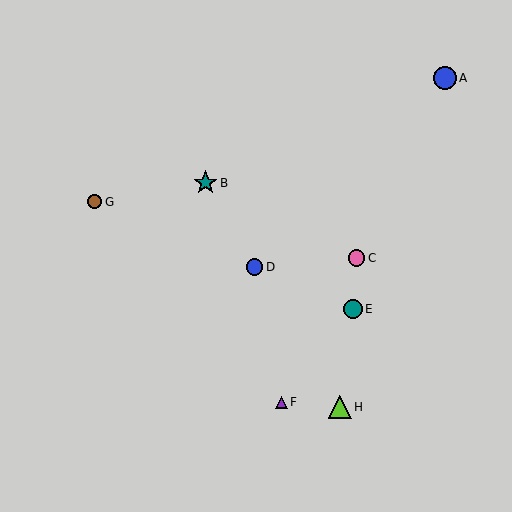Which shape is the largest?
The teal star (labeled B) is the largest.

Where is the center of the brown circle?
The center of the brown circle is at (95, 202).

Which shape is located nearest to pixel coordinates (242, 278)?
The blue circle (labeled D) at (254, 267) is nearest to that location.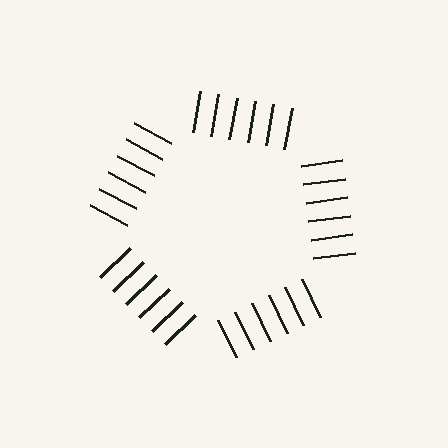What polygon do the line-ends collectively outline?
An illusory pentagon — the line segments terminate on its edges but no continuous stroke is drawn.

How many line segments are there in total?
30 — 6 along each of the 5 edges.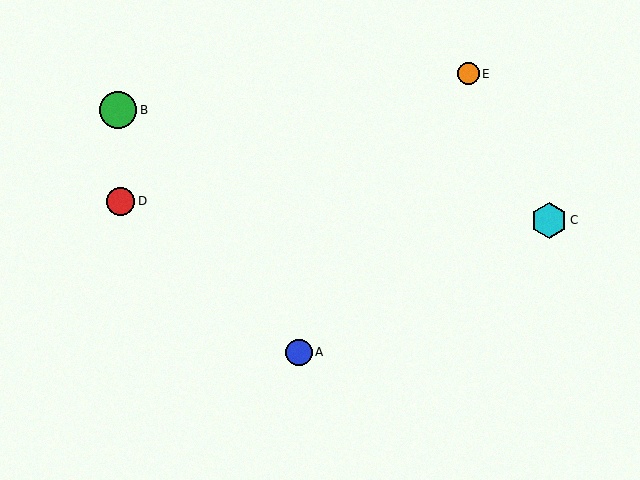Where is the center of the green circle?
The center of the green circle is at (118, 110).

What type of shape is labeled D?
Shape D is a red circle.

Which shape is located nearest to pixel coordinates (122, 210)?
The red circle (labeled D) at (121, 201) is nearest to that location.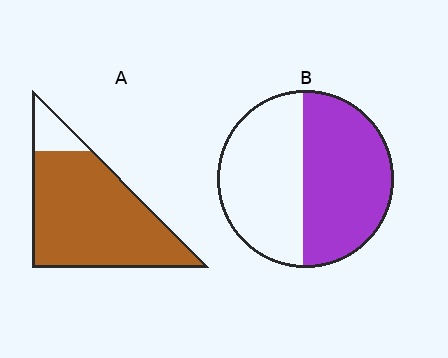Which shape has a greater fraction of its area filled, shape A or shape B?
Shape A.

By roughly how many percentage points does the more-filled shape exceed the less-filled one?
By roughly 35 percentage points (A over B).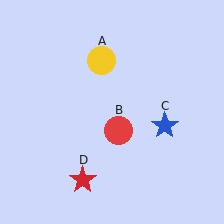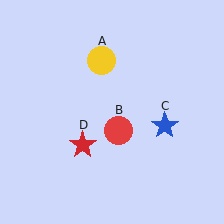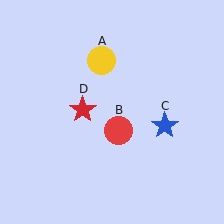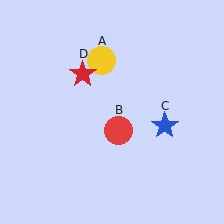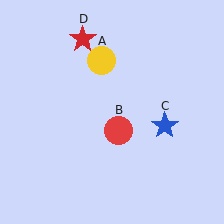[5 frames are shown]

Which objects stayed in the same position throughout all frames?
Yellow circle (object A) and red circle (object B) and blue star (object C) remained stationary.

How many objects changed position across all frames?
1 object changed position: red star (object D).